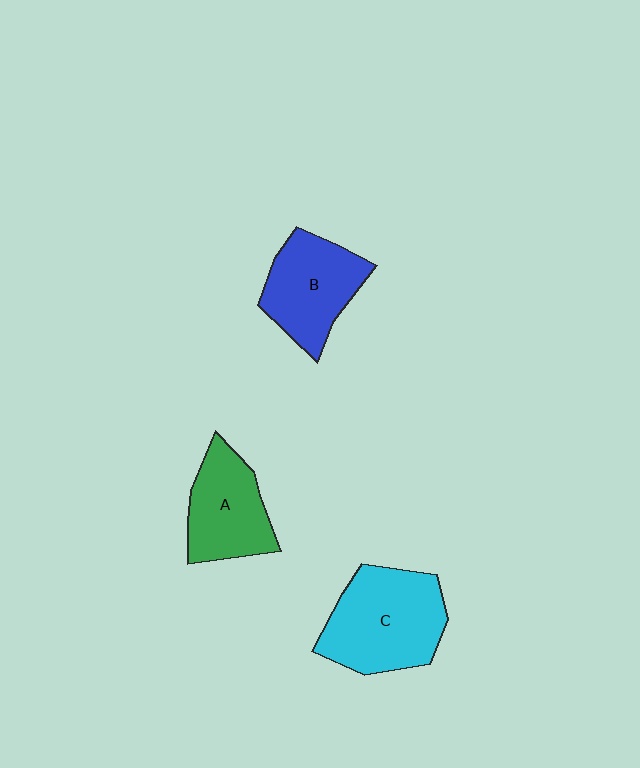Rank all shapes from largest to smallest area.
From largest to smallest: C (cyan), B (blue), A (green).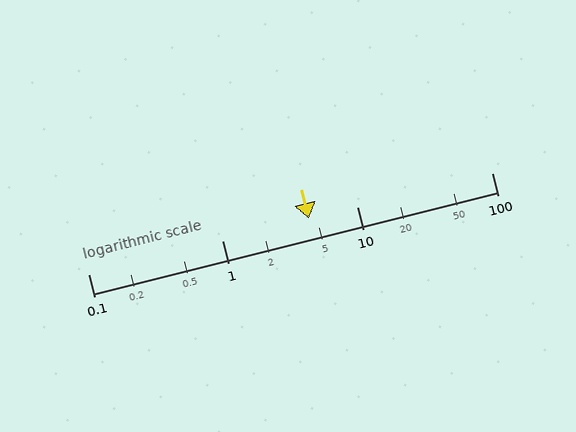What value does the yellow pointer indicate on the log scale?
The pointer indicates approximately 4.4.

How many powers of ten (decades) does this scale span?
The scale spans 3 decades, from 0.1 to 100.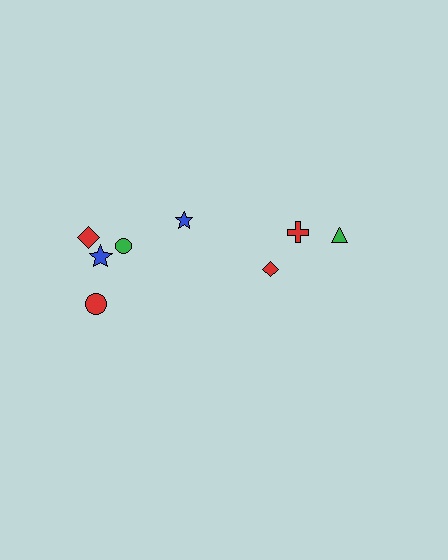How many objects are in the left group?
There are 5 objects.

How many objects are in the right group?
There are 3 objects.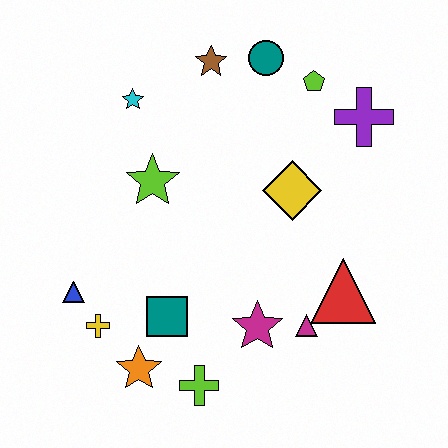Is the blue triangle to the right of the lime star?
No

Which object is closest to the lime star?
The cyan star is closest to the lime star.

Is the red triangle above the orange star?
Yes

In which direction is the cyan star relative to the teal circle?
The cyan star is to the left of the teal circle.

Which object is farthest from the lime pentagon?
The orange star is farthest from the lime pentagon.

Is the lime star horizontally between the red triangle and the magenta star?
No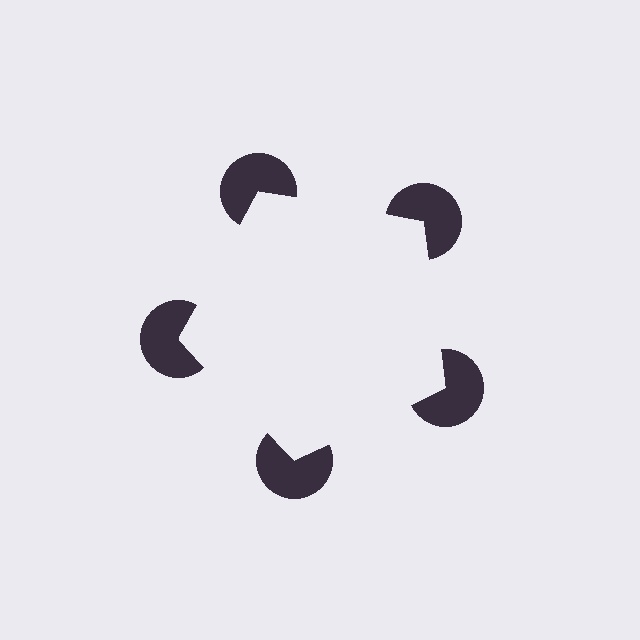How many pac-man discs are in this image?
There are 5 — one at each vertex of the illusory pentagon.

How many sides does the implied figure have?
5 sides.